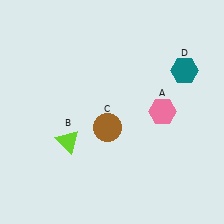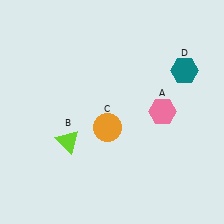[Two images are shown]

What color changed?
The circle (C) changed from brown in Image 1 to orange in Image 2.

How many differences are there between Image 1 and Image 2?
There is 1 difference between the two images.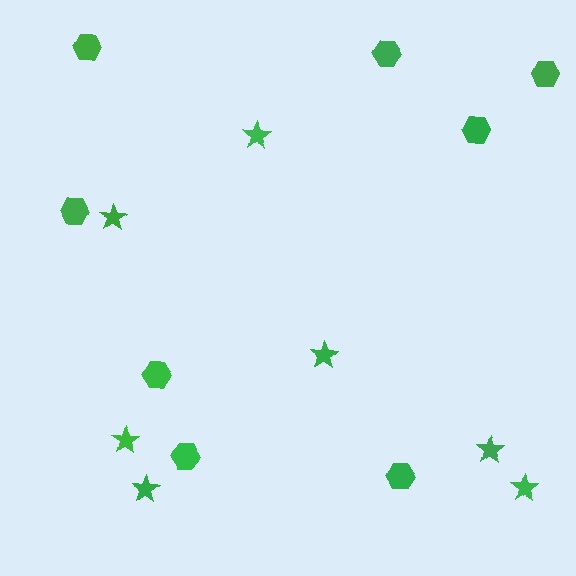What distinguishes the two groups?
There are 2 groups: one group of stars (7) and one group of hexagons (8).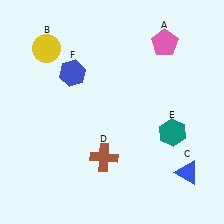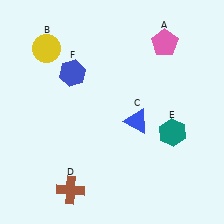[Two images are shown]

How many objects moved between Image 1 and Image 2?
2 objects moved between the two images.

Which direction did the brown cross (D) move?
The brown cross (D) moved left.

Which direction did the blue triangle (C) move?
The blue triangle (C) moved up.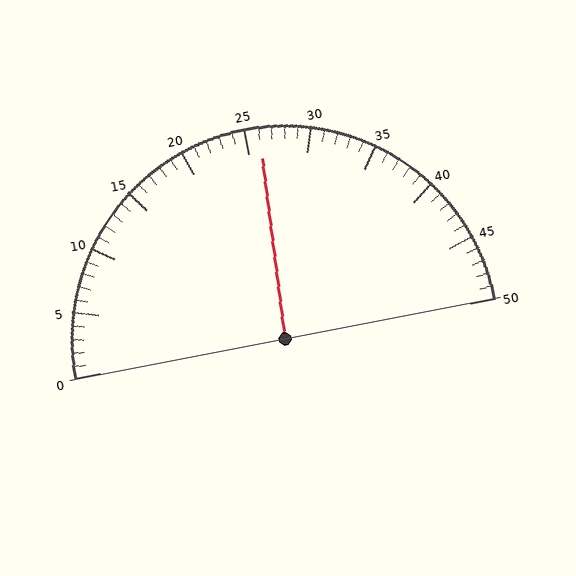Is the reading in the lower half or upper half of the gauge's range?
The reading is in the upper half of the range (0 to 50).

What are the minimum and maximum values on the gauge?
The gauge ranges from 0 to 50.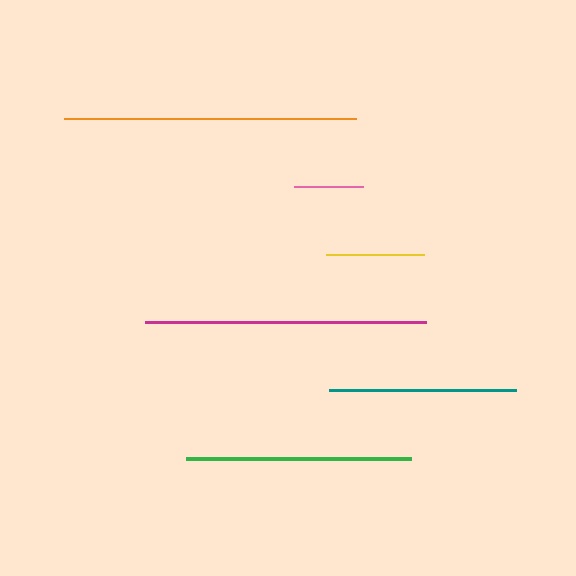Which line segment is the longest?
The orange line is the longest at approximately 292 pixels.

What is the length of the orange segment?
The orange segment is approximately 292 pixels long.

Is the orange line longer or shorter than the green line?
The orange line is longer than the green line.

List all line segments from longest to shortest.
From longest to shortest: orange, magenta, green, teal, yellow, pink.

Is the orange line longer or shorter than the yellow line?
The orange line is longer than the yellow line.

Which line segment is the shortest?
The pink line is the shortest at approximately 69 pixels.